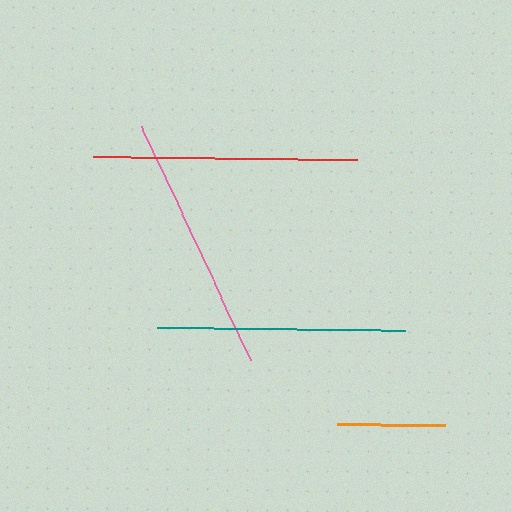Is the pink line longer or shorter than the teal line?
The pink line is longer than the teal line.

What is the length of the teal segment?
The teal segment is approximately 249 pixels long.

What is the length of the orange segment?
The orange segment is approximately 108 pixels long.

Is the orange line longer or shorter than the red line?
The red line is longer than the orange line.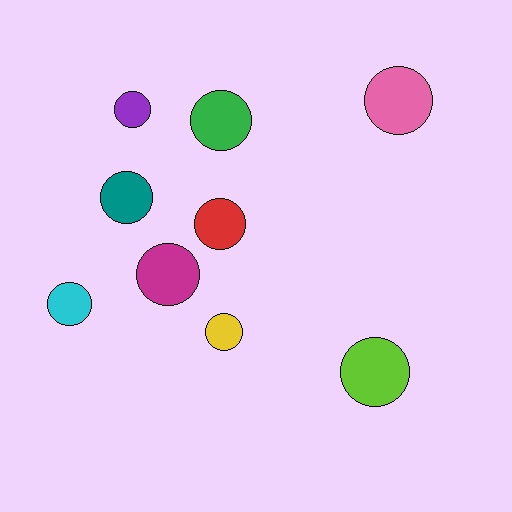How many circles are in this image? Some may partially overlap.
There are 9 circles.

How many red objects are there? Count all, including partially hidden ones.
There is 1 red object.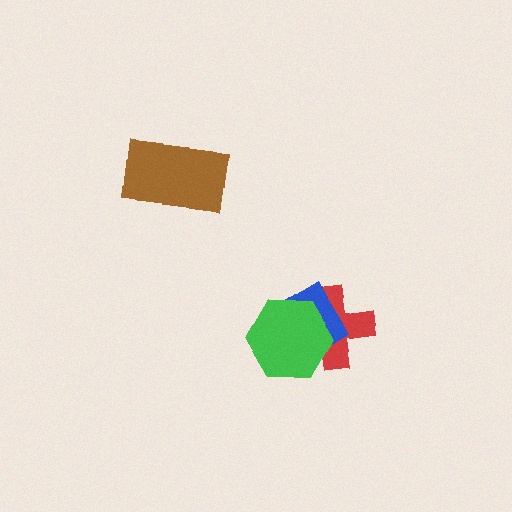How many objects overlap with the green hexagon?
2 objects overlap with the green hexagon.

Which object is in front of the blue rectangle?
The green hexagon is in front of the blue rectangle.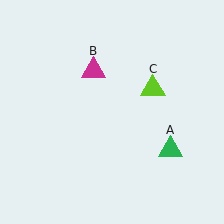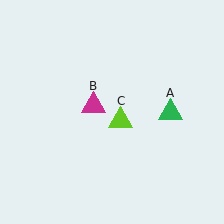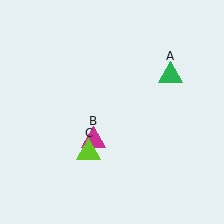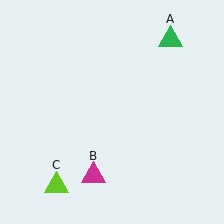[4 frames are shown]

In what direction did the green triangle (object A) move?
The green triangle (object A) moved up.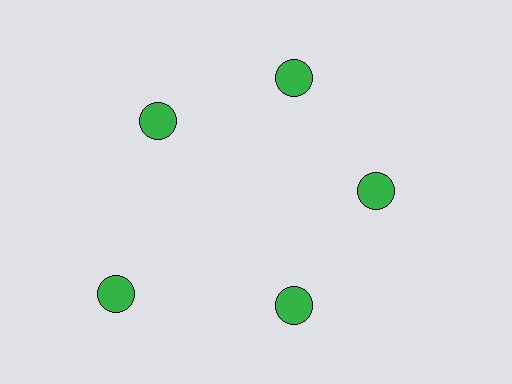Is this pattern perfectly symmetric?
No. The 5 green circles are arranged in a ring, but one element near the 8 o'clock position is pushed outward from the center, breaking the 5-fold rotational symmetry.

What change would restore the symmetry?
The symmetry would be restored by moving it inward, back onto the ring so that all 5 circles sit at equal angles and equal distance from the center.